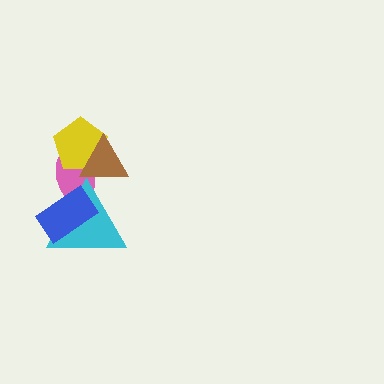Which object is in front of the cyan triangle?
The blue rectangle is in front of the cyan triangle.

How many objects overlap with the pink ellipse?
4 objects overlap with the pink ellipse.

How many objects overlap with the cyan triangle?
3 objects overlap with the cyan triangle.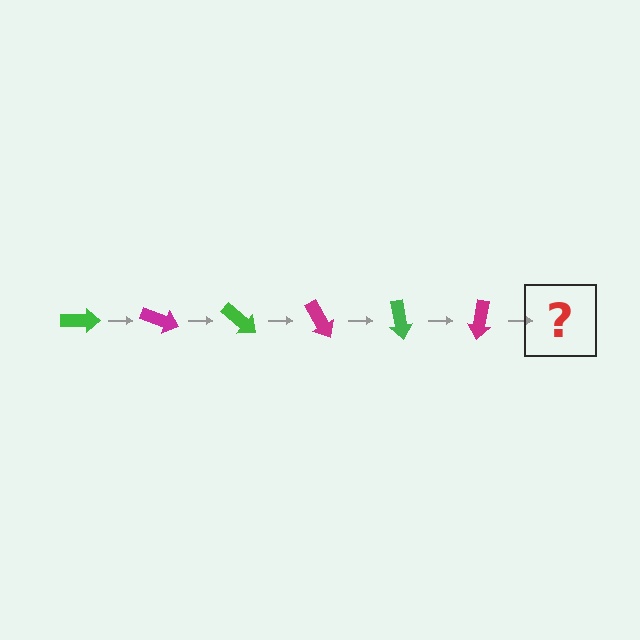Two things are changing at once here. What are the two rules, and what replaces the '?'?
The two rules are that it rotates 20 degrees each step and the color cycles through green and magenta. The '?' should be a green arrow, rotated 120 degrees from the start.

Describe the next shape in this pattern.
It should be a green arrow, rotated 120 degrees from the start.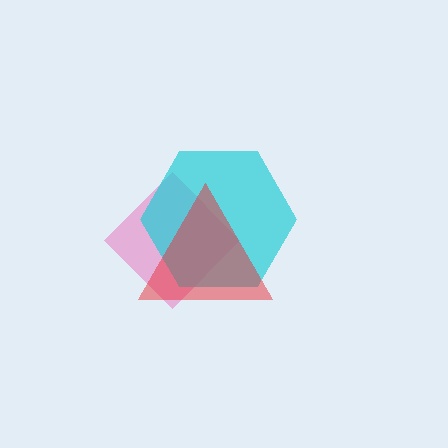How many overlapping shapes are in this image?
There are 3 overlapping shapes in the image.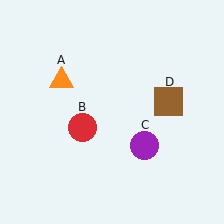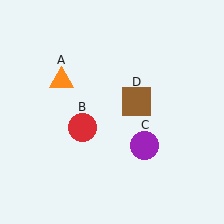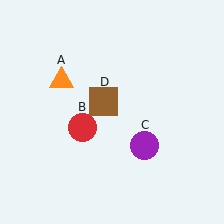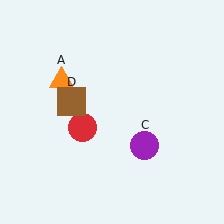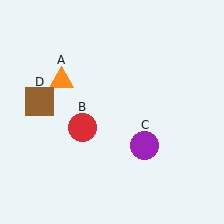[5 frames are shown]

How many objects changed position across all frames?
1 object changed position: brown square (object D).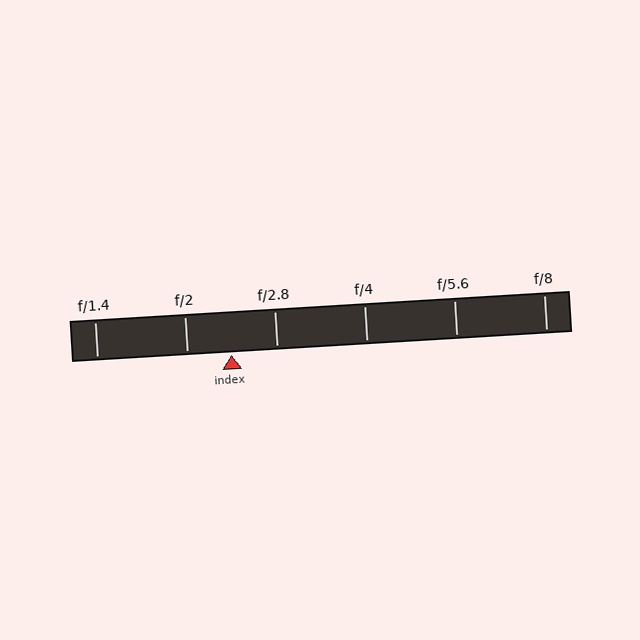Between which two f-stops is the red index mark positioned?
The index mark is between f/2 and f/2.8.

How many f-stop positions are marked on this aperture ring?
There are 6 f-stop positions marked.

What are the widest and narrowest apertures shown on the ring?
The widest aperture shown is f/1.4 and the narrowest is f/8.